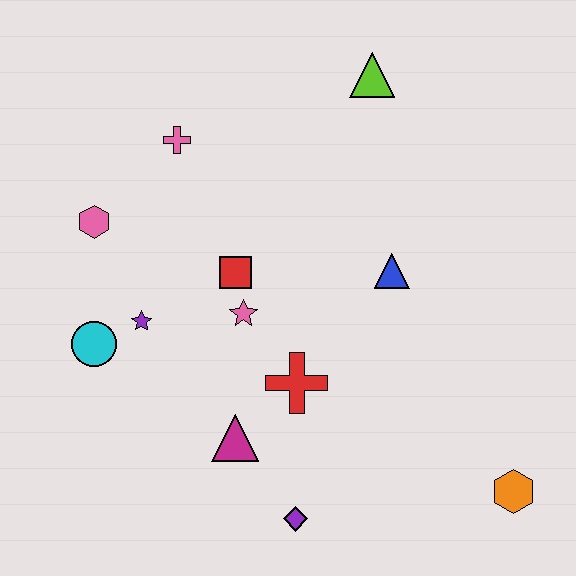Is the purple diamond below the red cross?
Yes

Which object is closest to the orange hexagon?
The purple diamond is closest to the orange hexagon.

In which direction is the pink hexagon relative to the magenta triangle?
The pink hexagon is above the magenta triangle.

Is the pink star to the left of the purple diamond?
Yes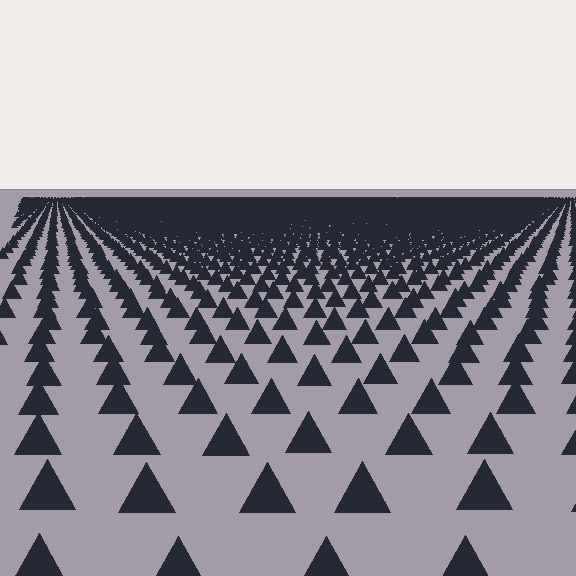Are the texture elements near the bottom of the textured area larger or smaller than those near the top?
Larger. Near the bottom, elements are closer to the viewer and appear at a bigger on-screen size.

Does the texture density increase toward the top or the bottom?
Density increases toward the top.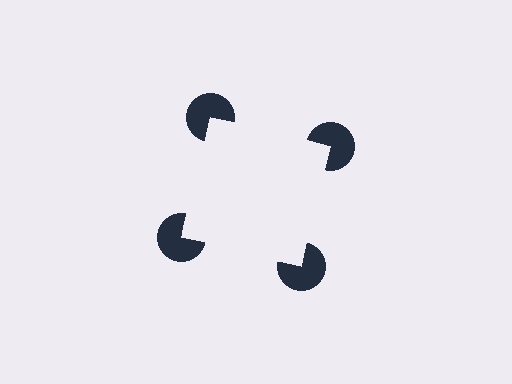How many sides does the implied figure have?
4 sides.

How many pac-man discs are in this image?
There are 4 — one at each vertex of the illusory square.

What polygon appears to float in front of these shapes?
An illusory square — its edges are inferred from the aligned wedge cuts in the pac-man discs, not physically drawn.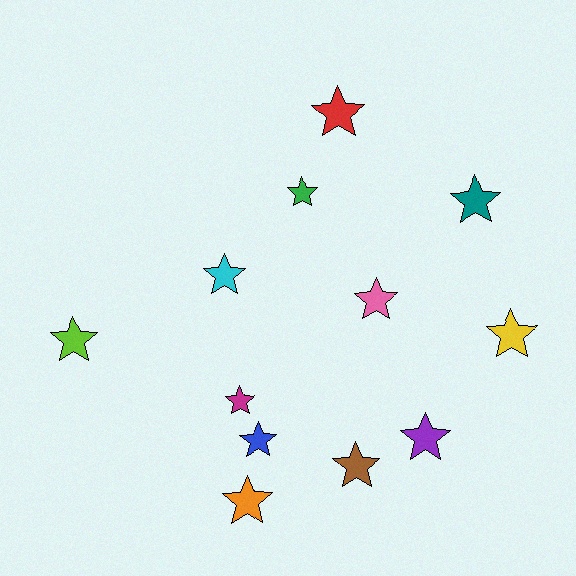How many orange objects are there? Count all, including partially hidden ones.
There is 1 orange object.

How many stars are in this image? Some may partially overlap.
There are 12 stars.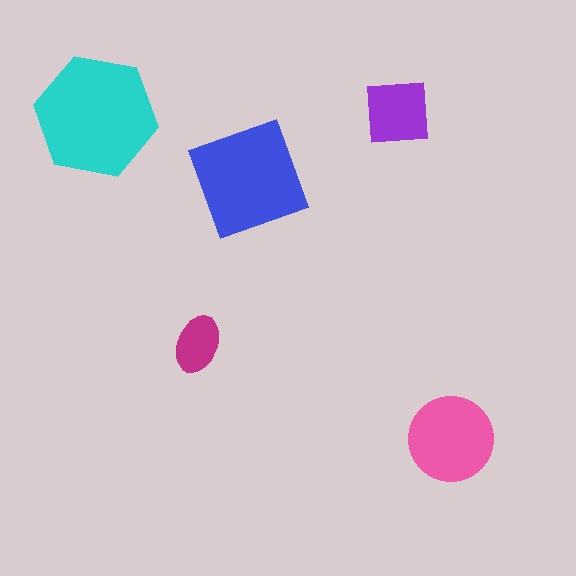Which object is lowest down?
The pink circle is bottommost.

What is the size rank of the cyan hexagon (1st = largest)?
1st.